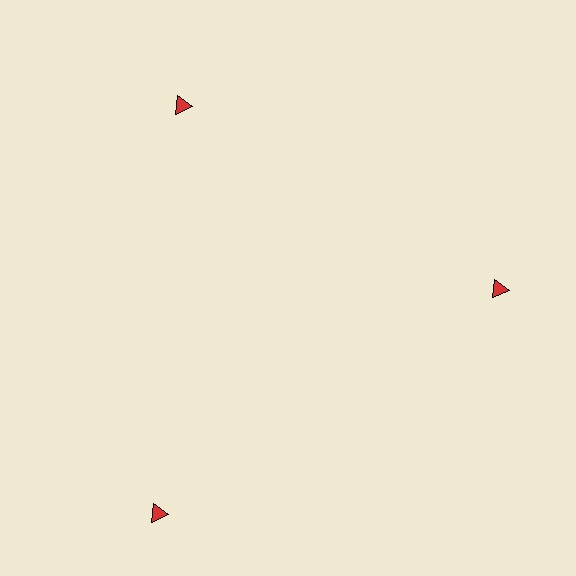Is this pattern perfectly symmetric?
No. The 3 red triangles are arranged in a ring, but one element near the 7 o'clock position is pushed outward from the center, breaking the 3-fold rotational symmetry.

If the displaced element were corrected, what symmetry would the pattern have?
It would have 3-fold rotational symmetry — the pattern would map onto itself every 120 degrees.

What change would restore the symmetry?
The symmetry would be restored by moving it inward, back onto the ring so that all 3 triangles sit at equal angles and equal distance from the center.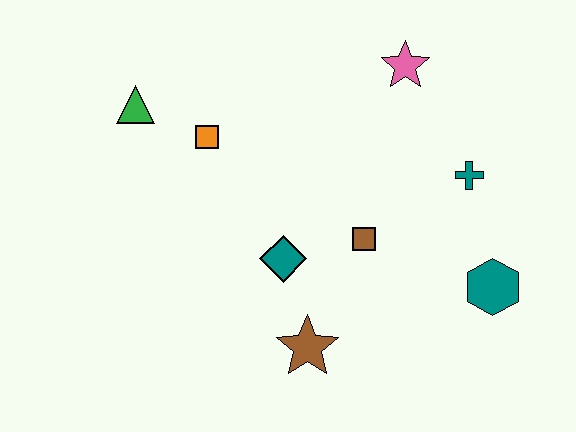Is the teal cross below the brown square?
No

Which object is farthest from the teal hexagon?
The green triangle is farthest from the teal hexagon.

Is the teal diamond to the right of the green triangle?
Yes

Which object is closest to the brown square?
The teal diamond is closest to the brown square.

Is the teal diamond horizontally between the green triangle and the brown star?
Yes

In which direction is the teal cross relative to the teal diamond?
The teal cross is to the right of the teal diamond.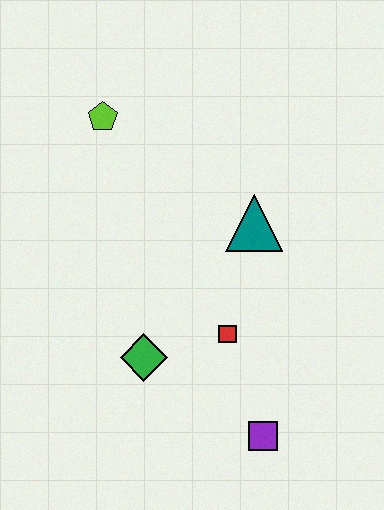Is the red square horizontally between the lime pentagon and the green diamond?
No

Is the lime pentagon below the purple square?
No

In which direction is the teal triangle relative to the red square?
The teal triangle is above the red square.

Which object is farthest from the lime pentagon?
The purple square is farthest from the lime pentagon.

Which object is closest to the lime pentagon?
The teal triangle is closest to the lime pentagon.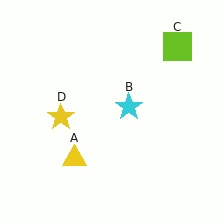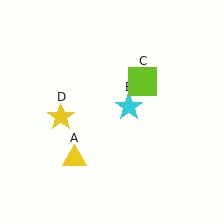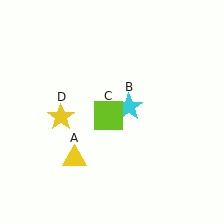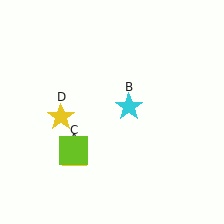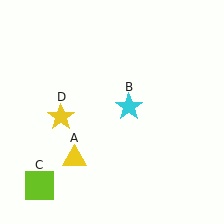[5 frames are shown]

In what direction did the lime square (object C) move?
The lime square (object C) moved down and to the left.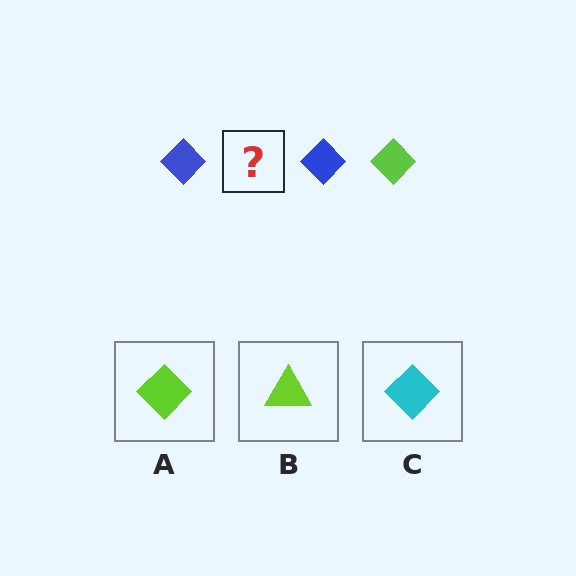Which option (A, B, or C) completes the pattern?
A.